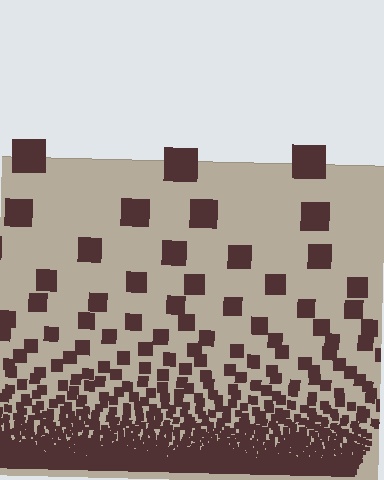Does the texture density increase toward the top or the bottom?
Density increases toward the bottom.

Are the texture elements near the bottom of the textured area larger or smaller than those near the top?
Smaller. The gradient is inverted — elements near the bottom are smaller and denser.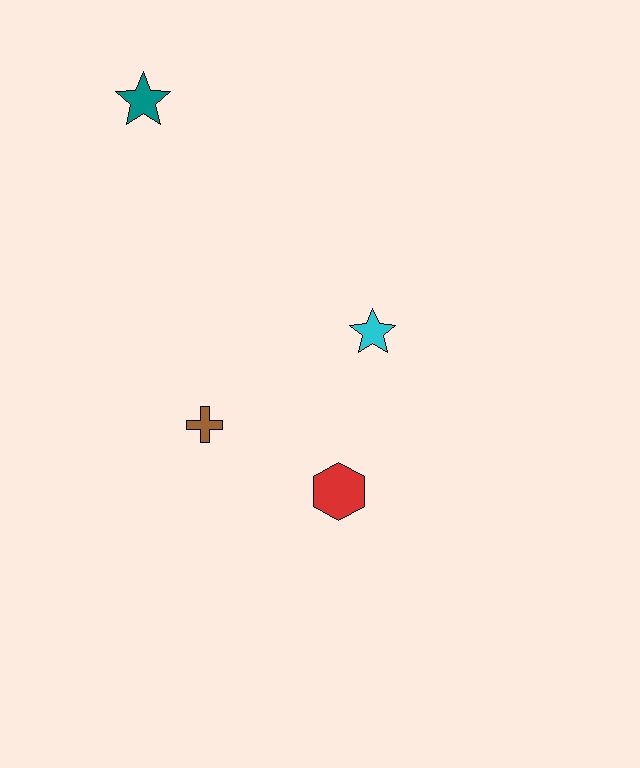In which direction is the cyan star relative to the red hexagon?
The cyan star is above the red hexagon.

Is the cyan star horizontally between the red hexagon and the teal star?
No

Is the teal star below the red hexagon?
No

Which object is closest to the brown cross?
The red hexagon is closest to the brown cross.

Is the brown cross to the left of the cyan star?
Yes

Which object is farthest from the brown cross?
The teal star is farthest from the brown cross.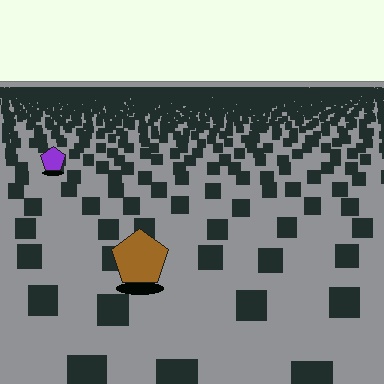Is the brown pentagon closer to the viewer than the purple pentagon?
Yes. The brown pentagon is closer — you can tell from the texture gradient: the ground texture is coarser near it.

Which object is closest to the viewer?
The brown pentagon is closest. The texture marks near it are larger and more spread out.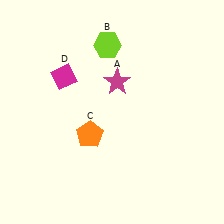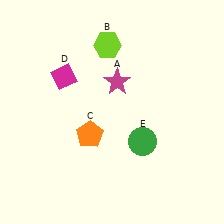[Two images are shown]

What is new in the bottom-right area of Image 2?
A green circle (E) was added in the bottom-right area of Image 2.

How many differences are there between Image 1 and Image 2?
There is 1 difference between the two images.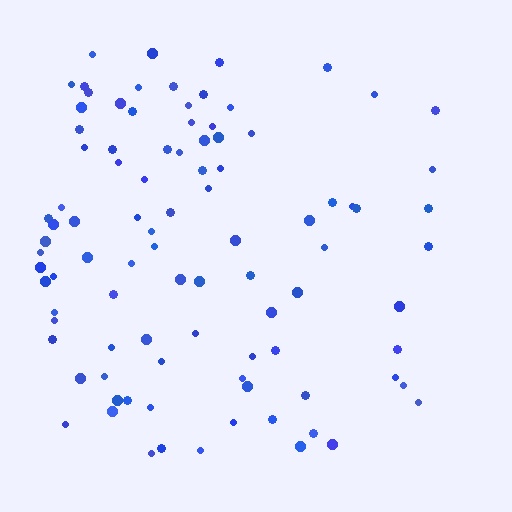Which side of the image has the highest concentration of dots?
The left.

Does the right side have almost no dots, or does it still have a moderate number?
Still a moderate number, just noticeably fewer than the left.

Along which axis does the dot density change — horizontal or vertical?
Horizontal.